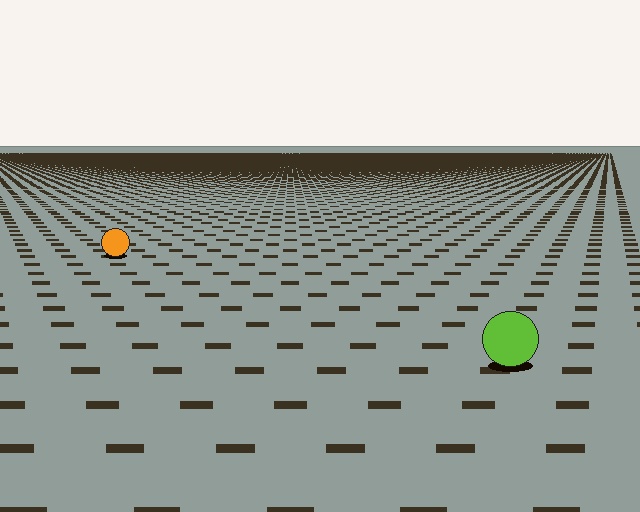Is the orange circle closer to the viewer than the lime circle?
No. The lime circle is closer — you can tell from the texture gradient: the ground texture is coarser near it.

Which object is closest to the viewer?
The lime circle is closest. The texture marks near it are larger and more spread out.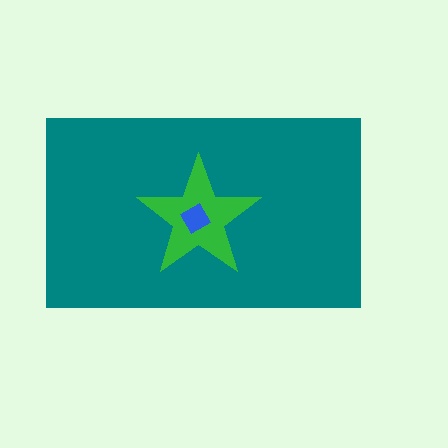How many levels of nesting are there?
3.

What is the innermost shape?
The blue diamond.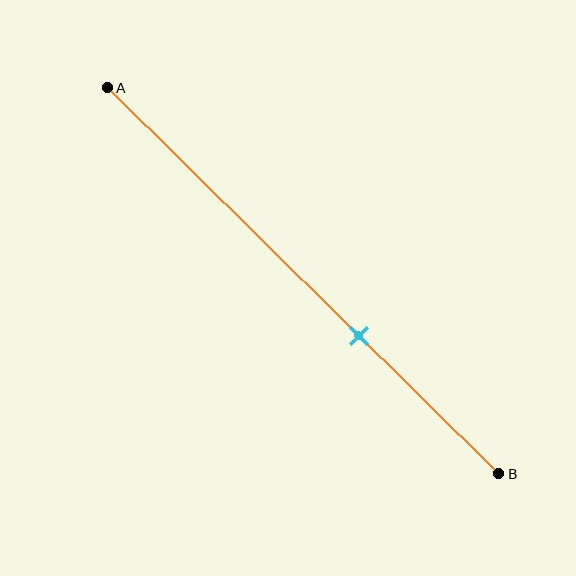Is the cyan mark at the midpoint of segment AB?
No, the mark is at about 65% from A, not at the 50% midpoint.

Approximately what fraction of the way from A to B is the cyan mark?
The cyan mark is approximately 65% of the way from A to B.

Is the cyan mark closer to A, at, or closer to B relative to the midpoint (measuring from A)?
The cyan mark is closer to point B than the midpoint of segment AB.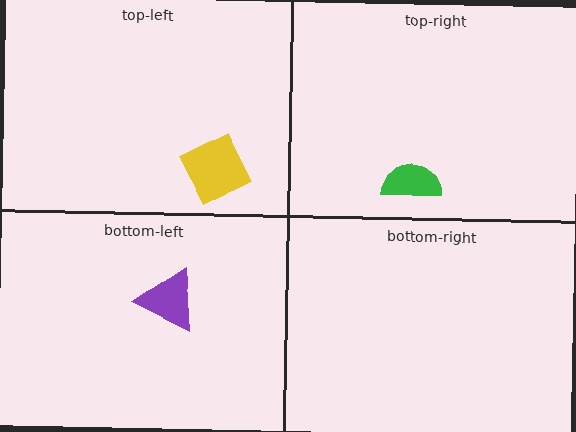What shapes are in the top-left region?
The yellow square.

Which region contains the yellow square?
The top-left region.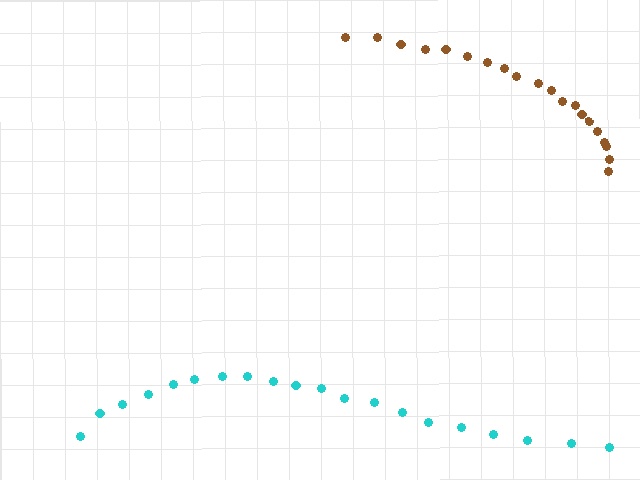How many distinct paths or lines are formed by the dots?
There are 2 distinct paths.